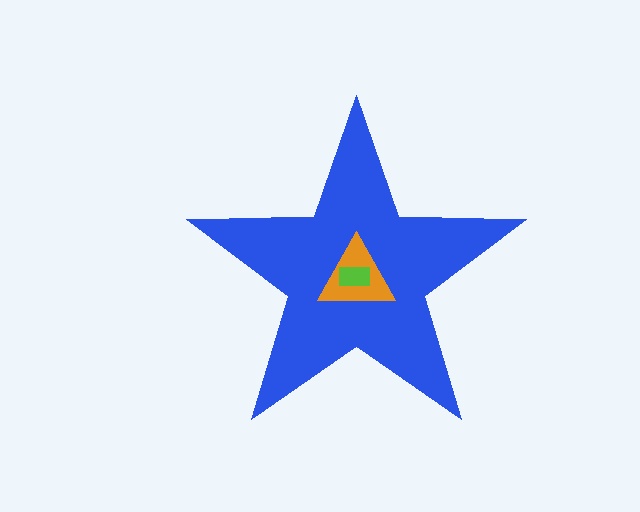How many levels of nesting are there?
3.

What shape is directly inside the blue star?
The orange triangle.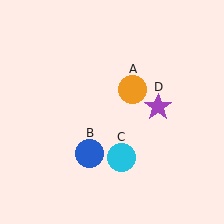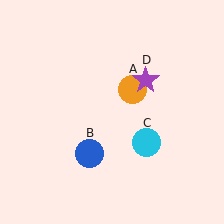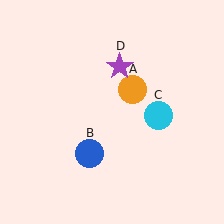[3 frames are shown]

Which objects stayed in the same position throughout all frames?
Orange circle (object A) and blue circle (object B) remained stationary.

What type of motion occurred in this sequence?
The cyan circle (object C), purple star (object D) rotated counterclockwise around the center of the scene.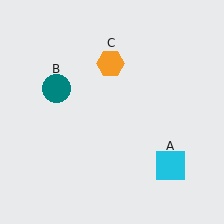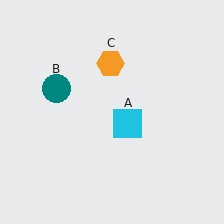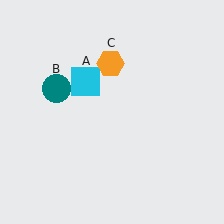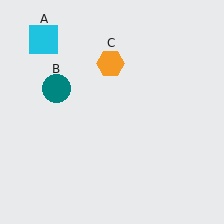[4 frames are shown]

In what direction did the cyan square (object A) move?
The cyan square (object A) moved up and to the left.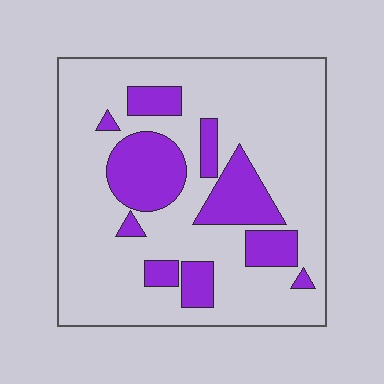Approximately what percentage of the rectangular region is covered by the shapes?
Approximately 25%.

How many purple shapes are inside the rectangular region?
10.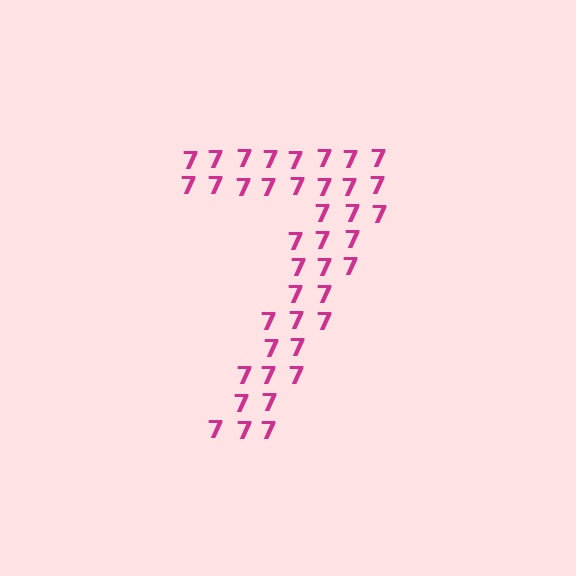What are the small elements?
The small elements are digit 7's.